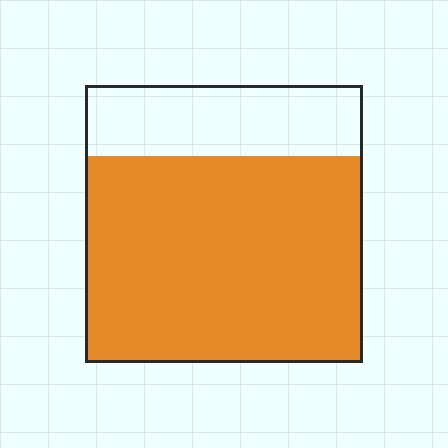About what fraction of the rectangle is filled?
About three quarters (3/4).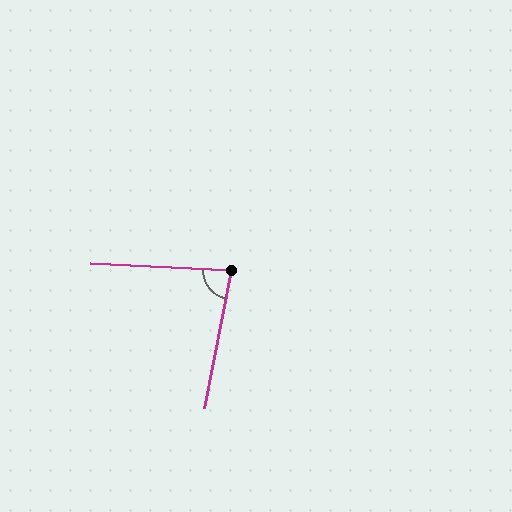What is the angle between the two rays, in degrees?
Approximately 82 degrees.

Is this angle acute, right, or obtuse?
It is acute.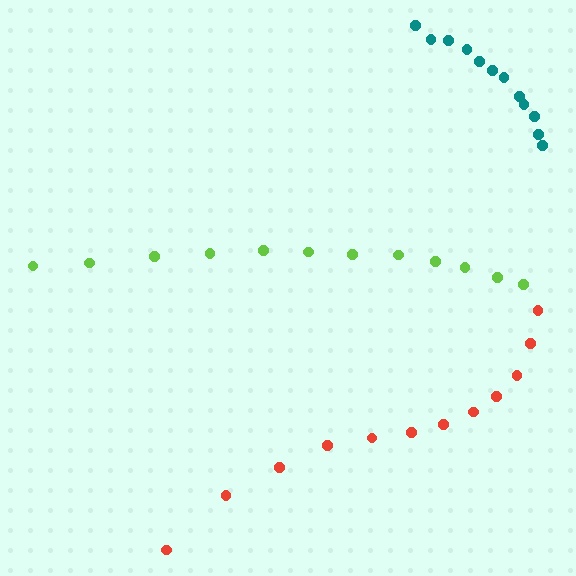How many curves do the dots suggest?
There are 3 distinct paths.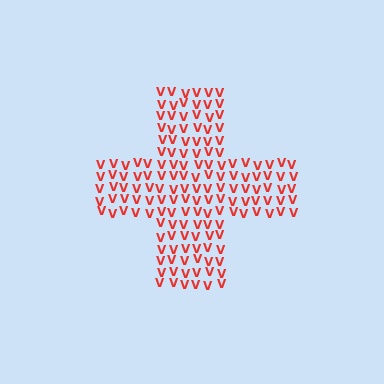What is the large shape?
The large shape is a cross.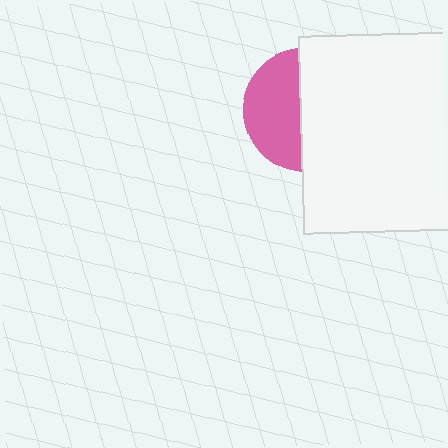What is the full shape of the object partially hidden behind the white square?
The partially hidden object is a pink circle.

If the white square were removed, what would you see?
You would see the complete pink circle.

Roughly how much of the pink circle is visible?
About half of it is visible (roughly 45%).